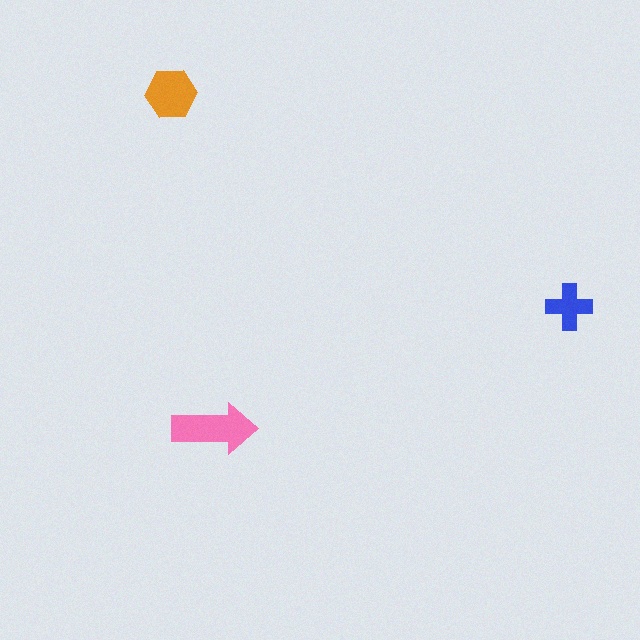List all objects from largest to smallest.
The pink arrow, the orange hexagon, the blue cross.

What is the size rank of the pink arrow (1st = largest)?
1st.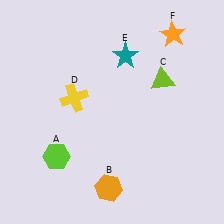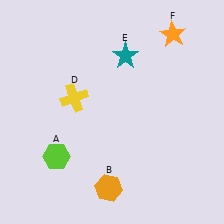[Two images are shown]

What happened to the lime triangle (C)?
The lime triangle (C) was removed in Image 2. It was in the top-right area of Image 1.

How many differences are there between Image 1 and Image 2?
There is 1 difference between the two images.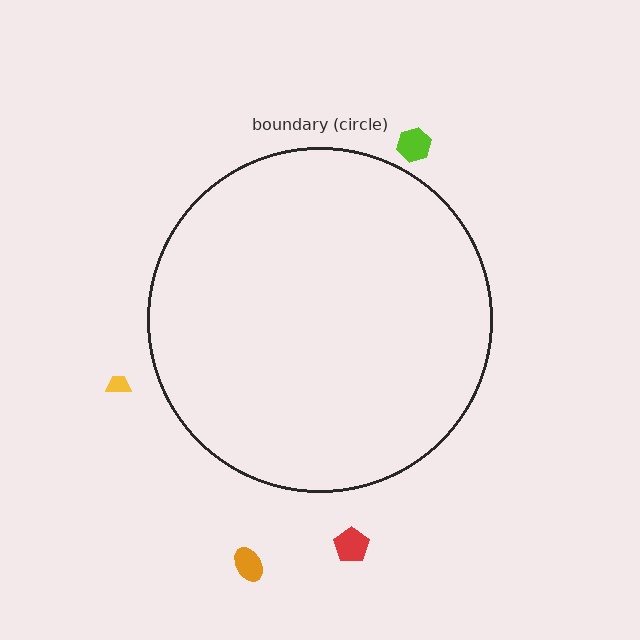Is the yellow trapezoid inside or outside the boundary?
Outside.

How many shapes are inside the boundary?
0 inside, 4 outside.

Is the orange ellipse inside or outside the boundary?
Outside.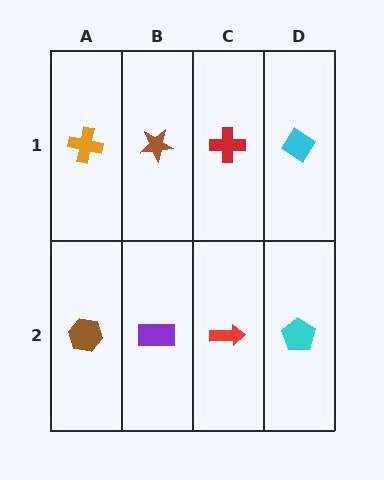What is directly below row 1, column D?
A cyan pentagon.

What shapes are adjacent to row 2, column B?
A brown star (row 1, column B), a brown hexagon (row 2, column A), a red arrow (row 2, column C).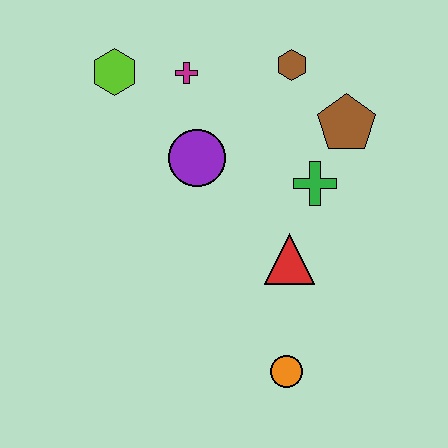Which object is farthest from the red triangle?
The lime hexagon is farthest from the red triangle.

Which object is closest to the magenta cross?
The lime hexagon is closest to the magenta cross.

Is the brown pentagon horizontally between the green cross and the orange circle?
No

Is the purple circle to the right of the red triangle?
No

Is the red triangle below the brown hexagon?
Yes